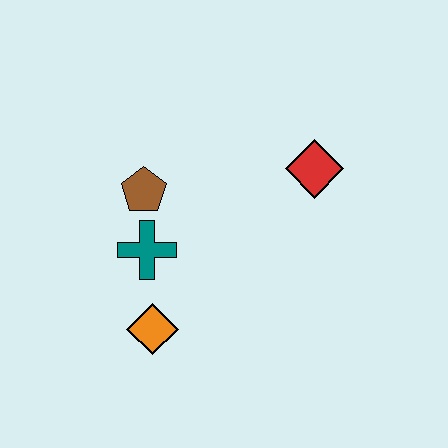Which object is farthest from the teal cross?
The red diamond is farthest from the teal cross.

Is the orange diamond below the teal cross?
Yes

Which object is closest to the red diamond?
The brown pentagon is closest to the red diamond.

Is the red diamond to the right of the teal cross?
Yes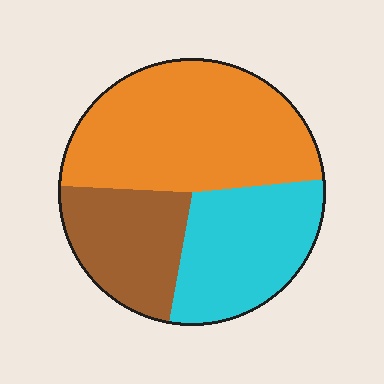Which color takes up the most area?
Orange, at roughly 50%.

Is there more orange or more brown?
Orange.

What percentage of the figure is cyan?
Cyan covers around 30% of the figure.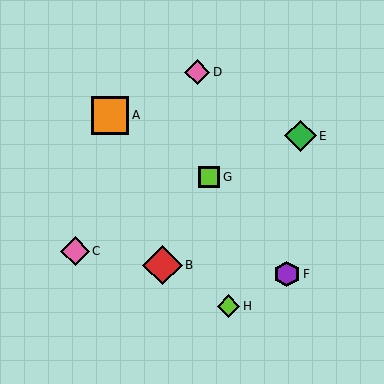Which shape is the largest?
The red diamond (labeled B) is the largest.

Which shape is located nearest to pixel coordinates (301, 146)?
The green diamond (labeled E) at (300, 136) is nearest to that location.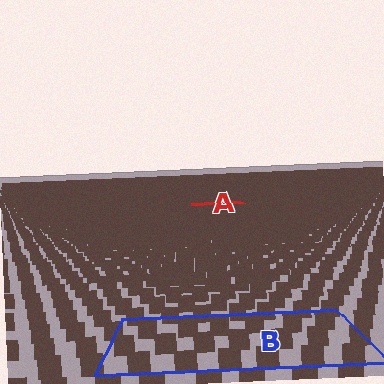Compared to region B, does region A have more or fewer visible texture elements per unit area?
Region A has more texture elements per unit area — they are packed more densely because it is farther away.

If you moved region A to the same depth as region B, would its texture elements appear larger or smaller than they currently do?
They would appear larger. At a closer depth, the same texture elements are projected at a bigger on-screen size.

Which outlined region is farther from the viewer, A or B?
Region A is farther from the viewer — the texture elements inside it appear smaller and more densely packed.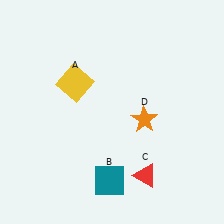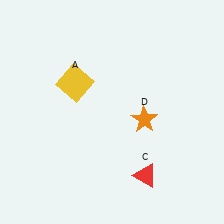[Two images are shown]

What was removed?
The teal square (B) was removed in Image 2.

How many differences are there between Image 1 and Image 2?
There is 1 difference between the two images.